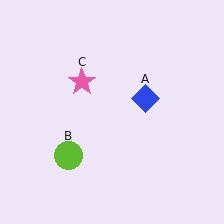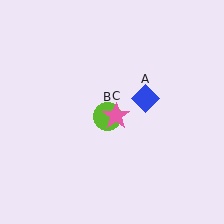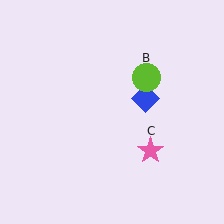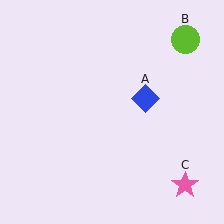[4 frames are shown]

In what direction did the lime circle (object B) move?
The lime circle (object B) moved up and to the right.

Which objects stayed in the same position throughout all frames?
Blue diamond (object A) remained stationary.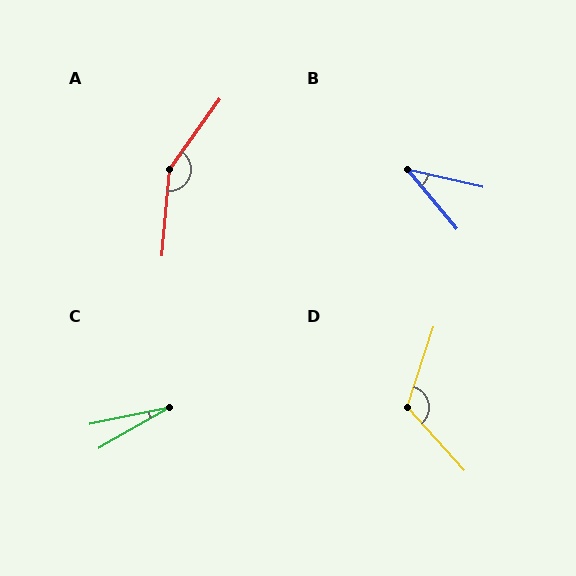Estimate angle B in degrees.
Approximately 37 degrees.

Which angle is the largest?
A, at approximately 150 degrees.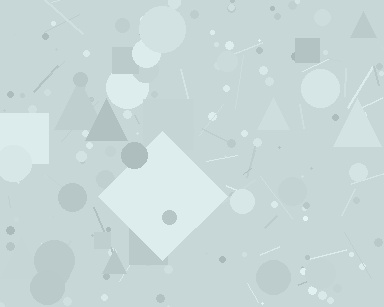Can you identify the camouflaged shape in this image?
The camouflaged shape is a diamond.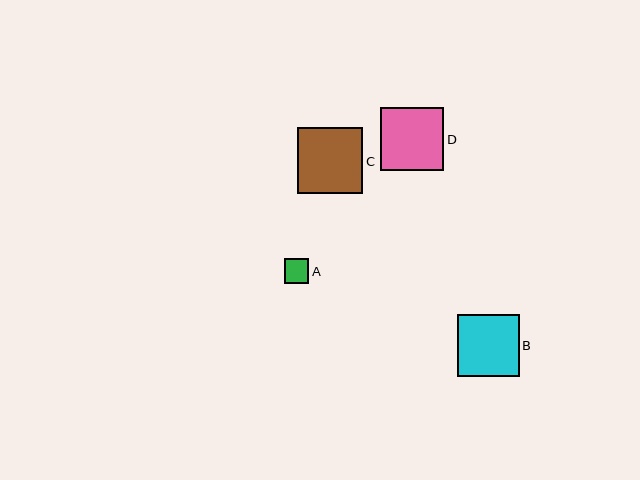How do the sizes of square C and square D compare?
Square C and square D are approximately the same size.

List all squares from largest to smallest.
From largest to smallest: C, D, B, A.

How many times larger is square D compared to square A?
Square D is approximately 2.6 times the size of square A.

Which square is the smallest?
Square A is the smallest with a size of approximately 24 pixels.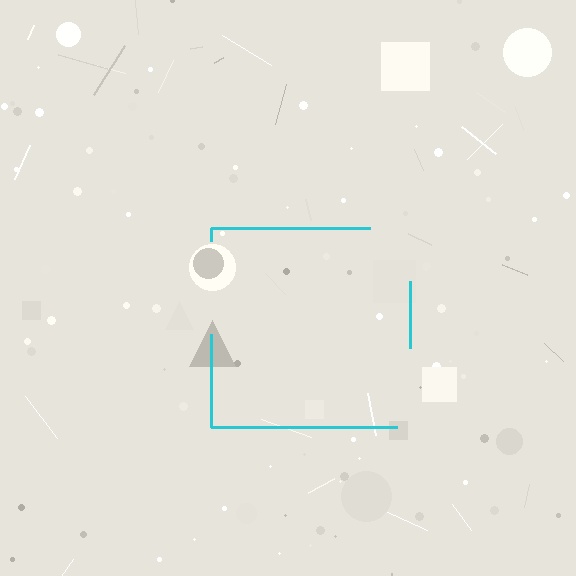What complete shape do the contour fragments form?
The contour fragments form a square.